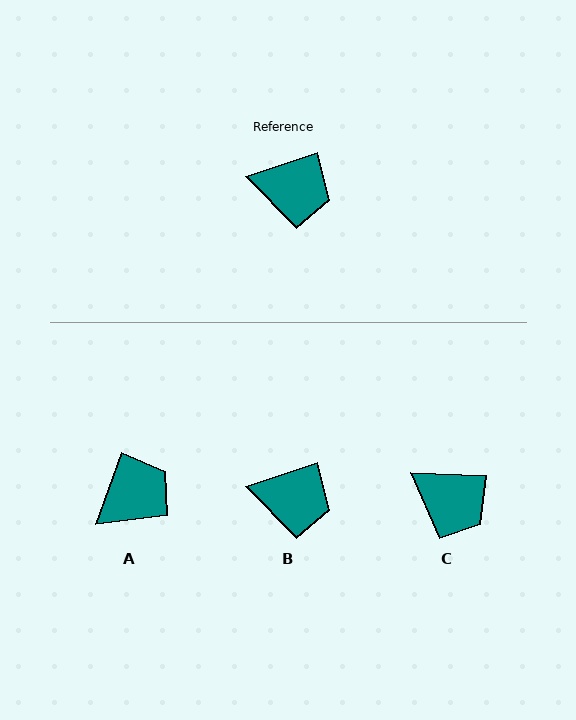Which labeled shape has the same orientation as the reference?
B.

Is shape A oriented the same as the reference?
No, it is off by about 52 degrees.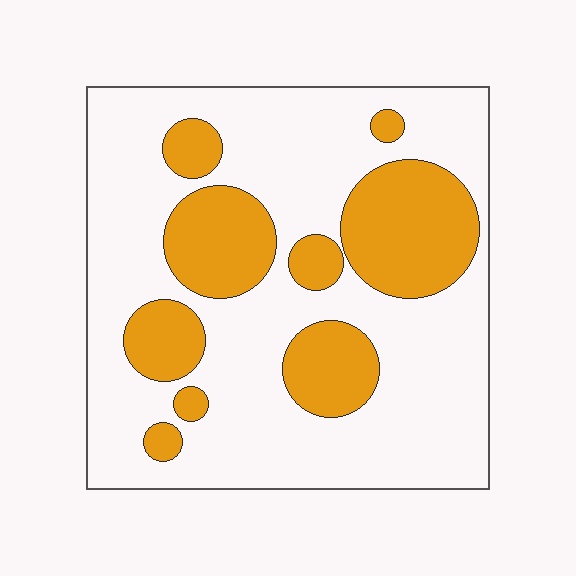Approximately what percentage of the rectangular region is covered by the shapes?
Approximately 30%.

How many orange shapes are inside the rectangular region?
9.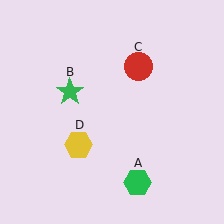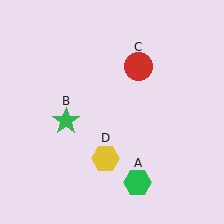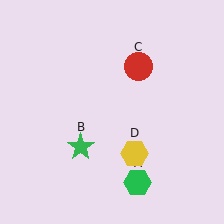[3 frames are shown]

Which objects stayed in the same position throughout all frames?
Green hexagon (object A) and red circle (object C) remained stationary.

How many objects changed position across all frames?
2 objects changed position: green star (object B), yellow hexagon (object D).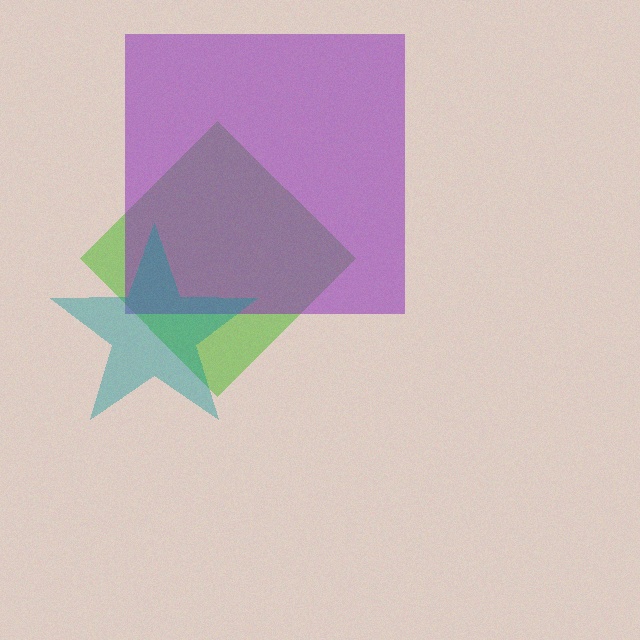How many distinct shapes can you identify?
There are 3 distinct shapes: a lime diamond, a purple square, a teal star.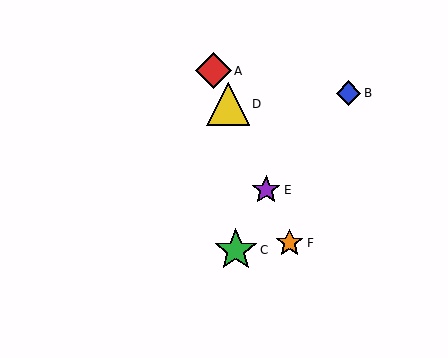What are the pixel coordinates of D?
Object D is at (228, 104).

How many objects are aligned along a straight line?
4 objects (A, D, E, F) are aligned along a straight line.